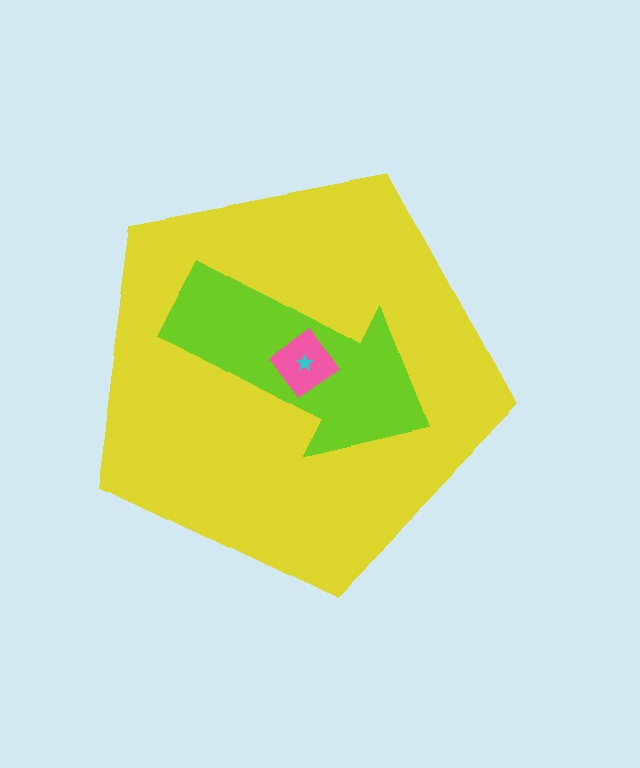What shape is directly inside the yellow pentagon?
The lime arrow.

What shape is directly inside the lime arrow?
The pink diamond.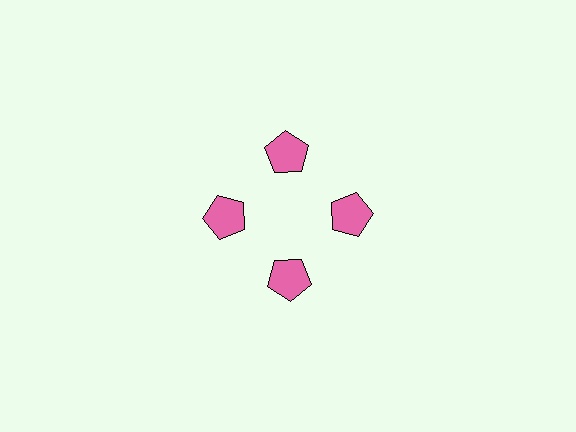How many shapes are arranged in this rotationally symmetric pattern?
There are 4 shapes, arranged in 4 groups of 1.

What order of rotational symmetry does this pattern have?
This pattern has 4-fold rotational symmetry.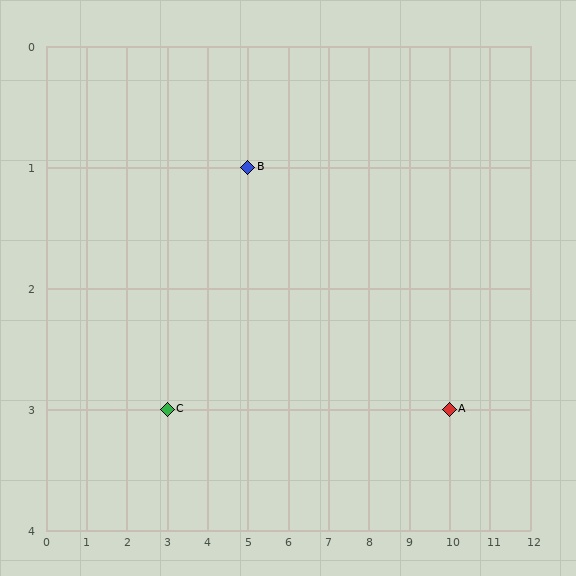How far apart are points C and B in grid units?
Points C and B are 2 columns and 2 rows apart (about 2.8 grid units diagonally).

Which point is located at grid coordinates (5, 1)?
Point B is at (5, 1).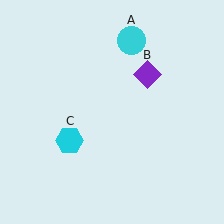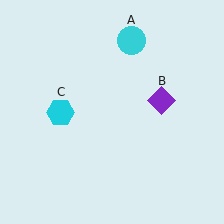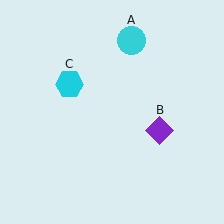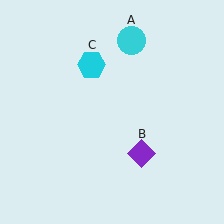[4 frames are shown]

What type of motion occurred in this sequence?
The purple diamond (object B), cyan hexagon (object C) rotated clockwise around the center of the scene.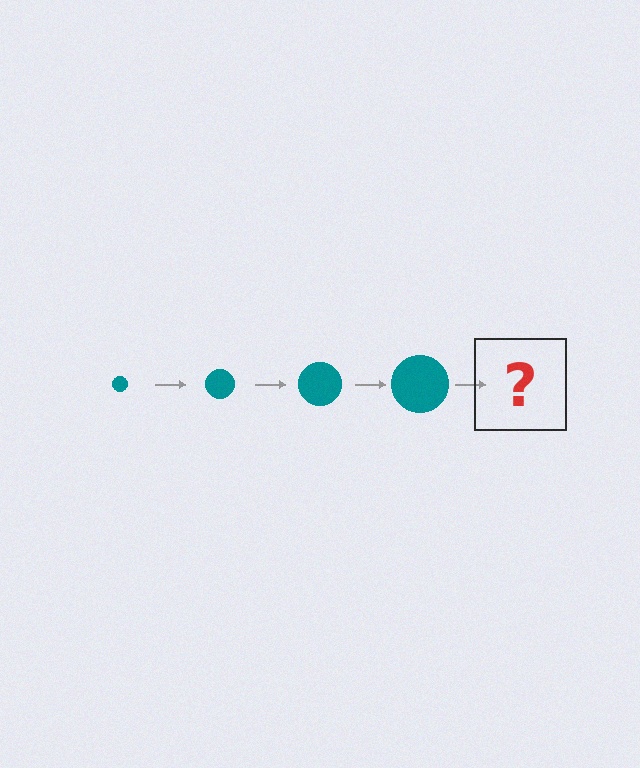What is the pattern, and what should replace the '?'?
The pattern is that the circle gets progressively larger each step. The '?' should be a teal circle, larger than the previous one.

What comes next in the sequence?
The next element should be a teal circle, larger than the previous one.